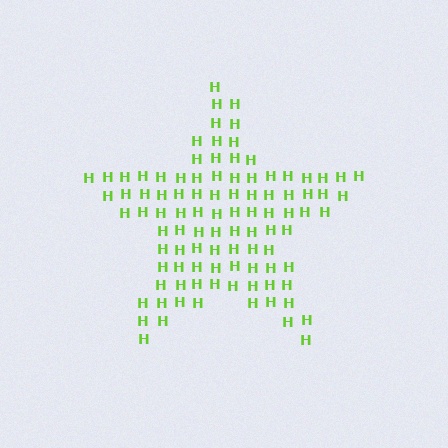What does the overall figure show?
The overall figure shows a star.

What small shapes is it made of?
It is made of small letter H's.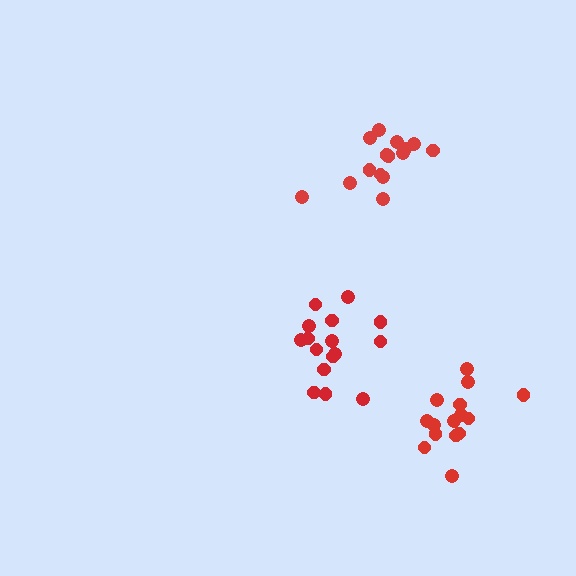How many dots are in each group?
Group 1: 15 dots, Group 2: 16 dots, Group 3: 15 dots (46 total).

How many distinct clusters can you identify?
There are 3 distinct clusters.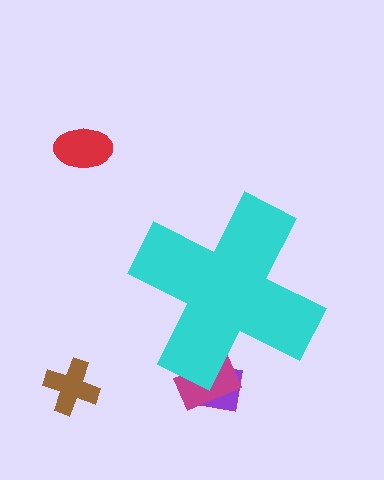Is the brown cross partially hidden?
No, the brown cross is fully visible.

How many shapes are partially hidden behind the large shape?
2 shapes are partially hidden.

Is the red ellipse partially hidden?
No, the red ellipse is fully visible.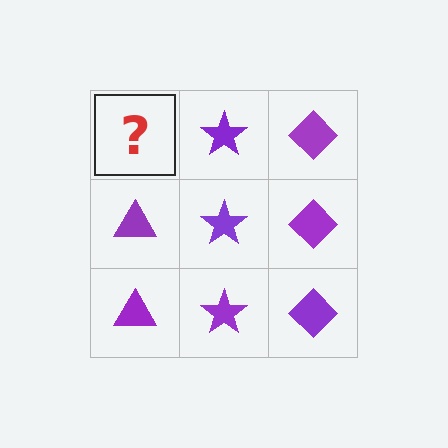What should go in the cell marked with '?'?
The missing cell should contain a purple triangle.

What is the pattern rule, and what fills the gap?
The rule is that each column has a consistent shape. The gap should be filled with a purple triangle.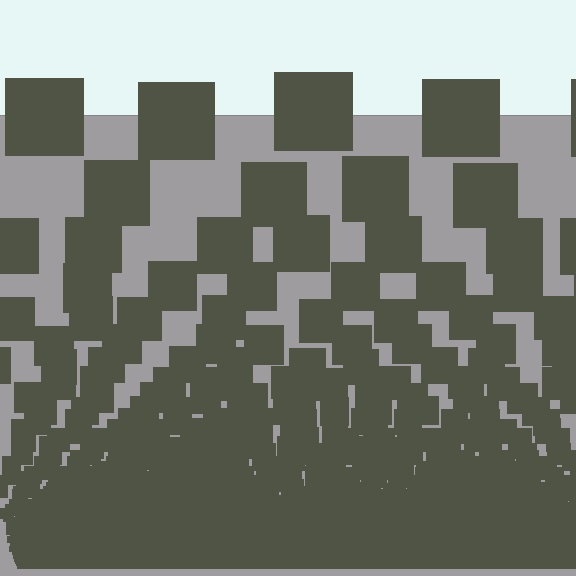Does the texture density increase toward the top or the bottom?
Density increases toward the bottom.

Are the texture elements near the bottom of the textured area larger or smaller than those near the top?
Smaller. The gradient is inverted — elements near the bottom are smaller and denser.